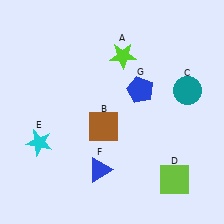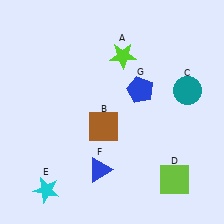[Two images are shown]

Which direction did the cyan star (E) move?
The cyan star (E) moved down.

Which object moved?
The cyan star (E) moved down.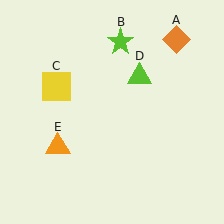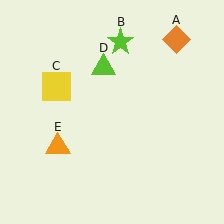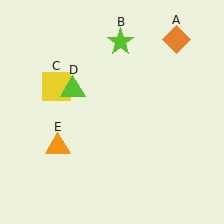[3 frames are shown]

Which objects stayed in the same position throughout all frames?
Orange diamond (object A) and lime star (object B) and yellow square (object C) and orange triangle (object E) remained stationary.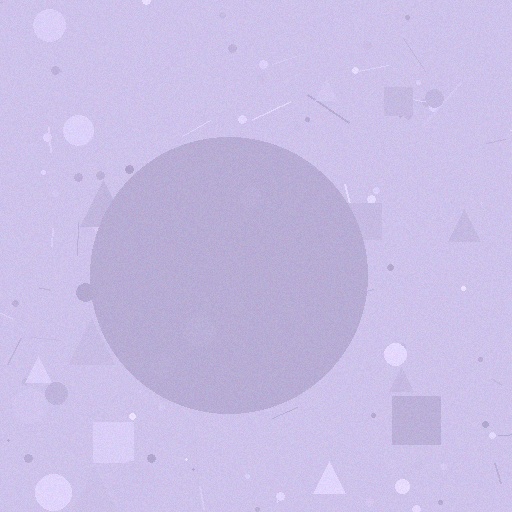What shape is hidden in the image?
A circle is hidden in the image.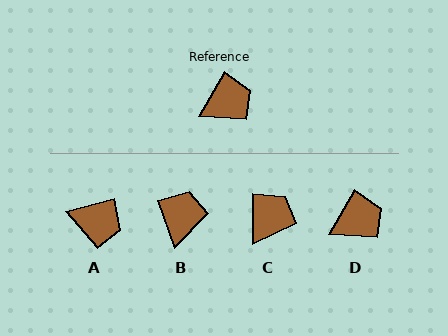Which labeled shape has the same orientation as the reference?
D.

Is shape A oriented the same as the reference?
No, it is off by about 45 degrees.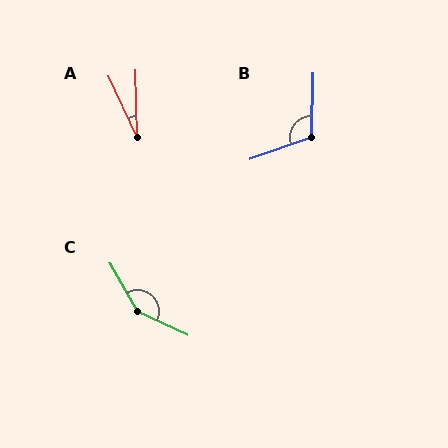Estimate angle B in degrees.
Approximately 111 degrees.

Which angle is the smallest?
A, at approximately 23 degrees.